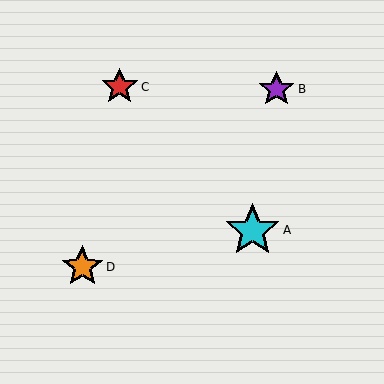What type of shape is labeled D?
Shape D is an orange star.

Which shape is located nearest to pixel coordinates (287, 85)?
The purple star (labeled B) at (277, 89) is nearest to that location.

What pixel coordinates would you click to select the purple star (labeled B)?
Click at (277, 89) to select the purple star B.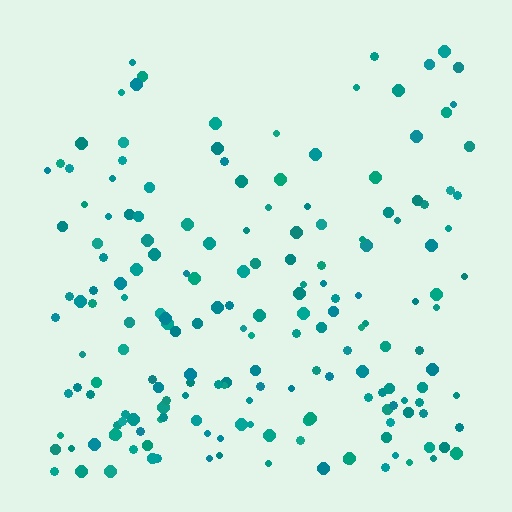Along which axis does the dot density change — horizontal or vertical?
Vertical.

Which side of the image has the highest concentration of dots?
The bottom.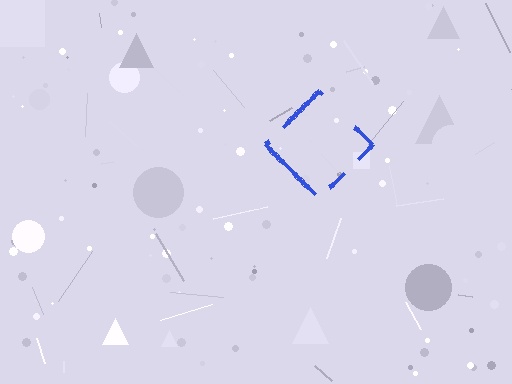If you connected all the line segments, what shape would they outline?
They would outline a diamond.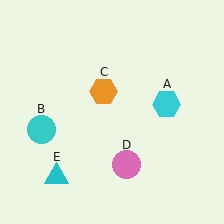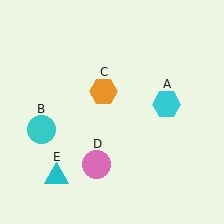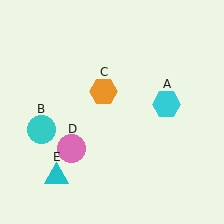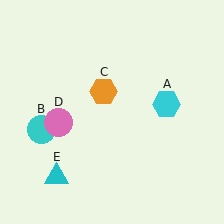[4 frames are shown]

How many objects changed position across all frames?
1 object changed position: pink circle (object D).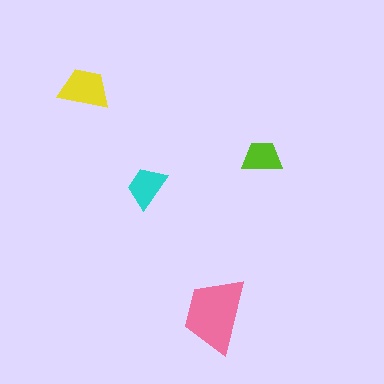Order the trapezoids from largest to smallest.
the pink one, the yellow one, the cyan one, the lime one.